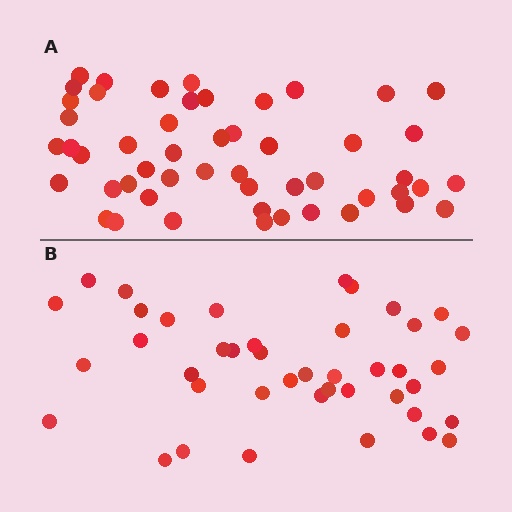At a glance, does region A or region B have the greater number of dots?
Region A (the top region) has more dots.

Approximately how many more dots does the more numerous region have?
Region A has roughly 8 or so more dots than region B.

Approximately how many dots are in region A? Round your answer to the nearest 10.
About 50 dots. (The exact count is 51, which rounds to 50.)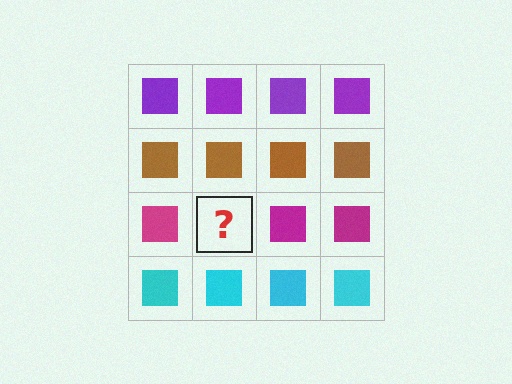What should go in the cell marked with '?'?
The missing cell should contain a magenta square.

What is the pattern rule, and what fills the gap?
The rule is that each row has a consistent color. The gap should be filled with a magenta square.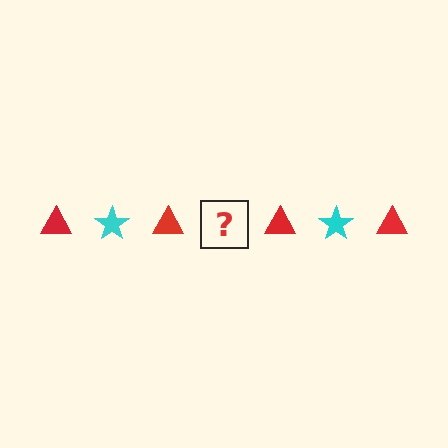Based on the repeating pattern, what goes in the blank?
The blank should be a cyan star.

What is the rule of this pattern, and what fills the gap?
The rule is that the pattern alternates between red triangle and cyan star. The gap should be filled with a cyan star.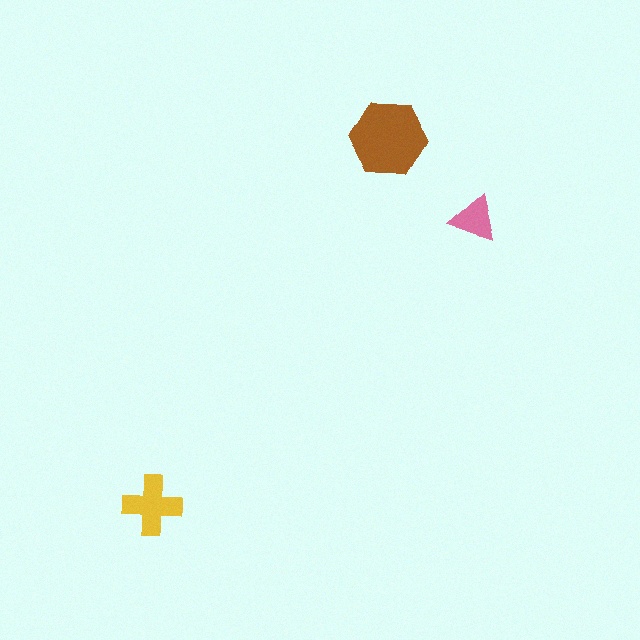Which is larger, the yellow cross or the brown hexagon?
The brown hexagon.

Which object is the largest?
The brown hexagon.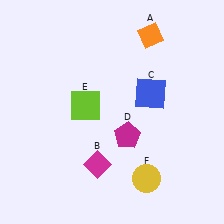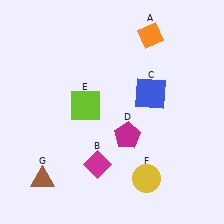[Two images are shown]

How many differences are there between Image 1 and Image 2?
There is 1 difference between the two images.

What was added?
A brown triangle (G) was added in Image 2.